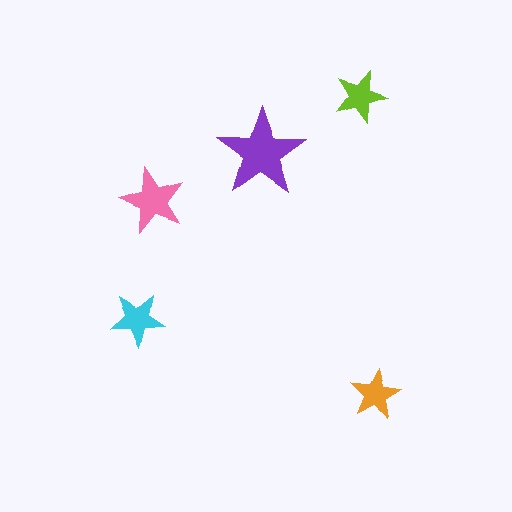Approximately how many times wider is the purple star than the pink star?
About 1.5 times wider.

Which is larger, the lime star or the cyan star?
The cyan one.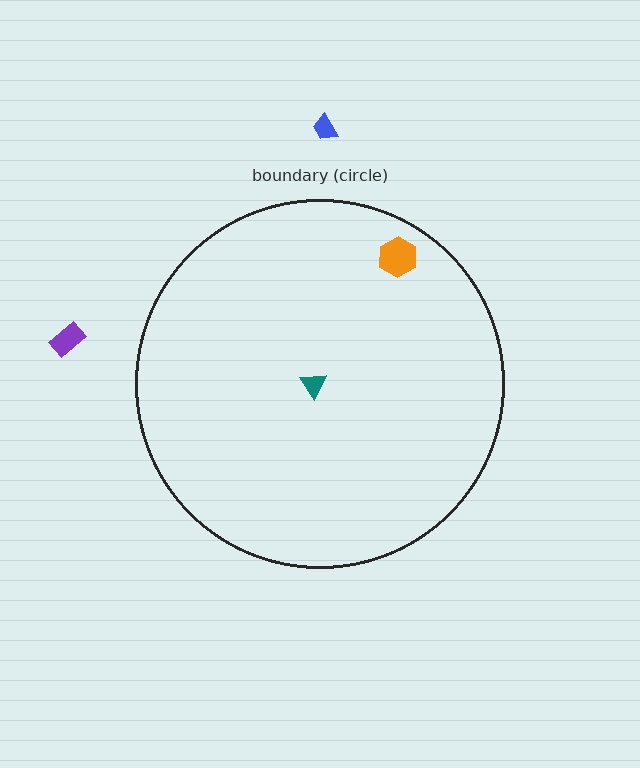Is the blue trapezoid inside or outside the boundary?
Outside.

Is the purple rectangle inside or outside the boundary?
Outside.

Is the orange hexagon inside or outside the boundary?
Inside.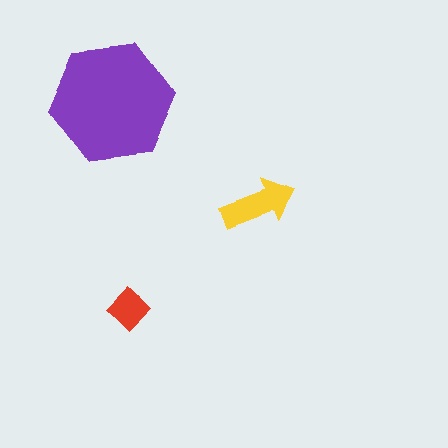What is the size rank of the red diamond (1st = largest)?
3rd.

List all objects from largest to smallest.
The purple hexagon, the yellow arrow, the red diamond.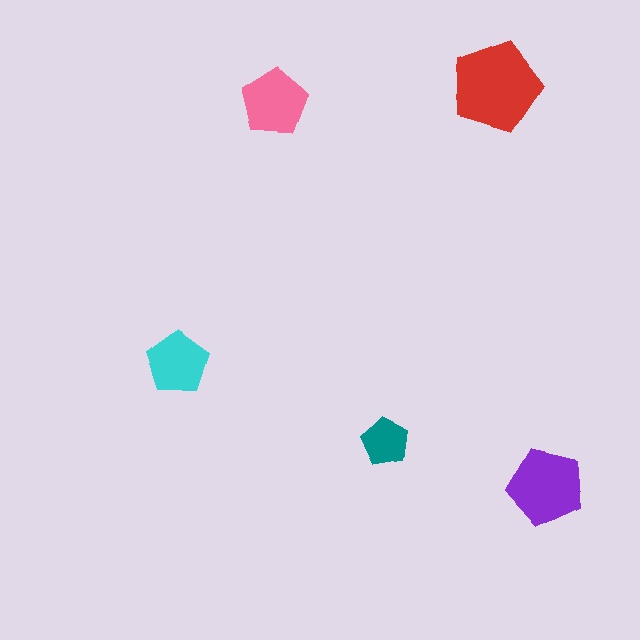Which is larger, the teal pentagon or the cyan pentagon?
The cyan one.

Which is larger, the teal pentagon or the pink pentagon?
The pink one.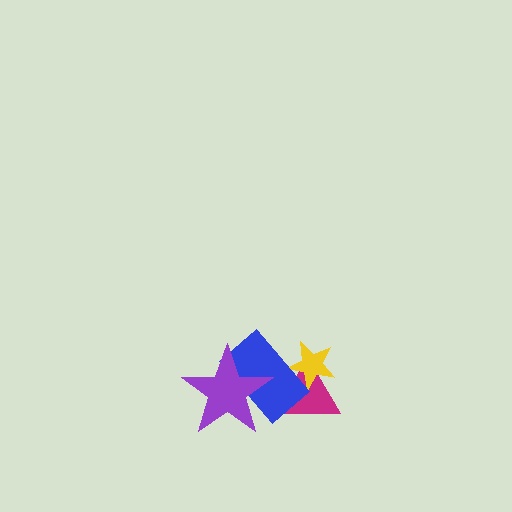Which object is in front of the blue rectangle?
The purple star is in front of the blue rectangle.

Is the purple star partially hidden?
No, no other shape covers it.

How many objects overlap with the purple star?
1 object overlaps with the purple star.